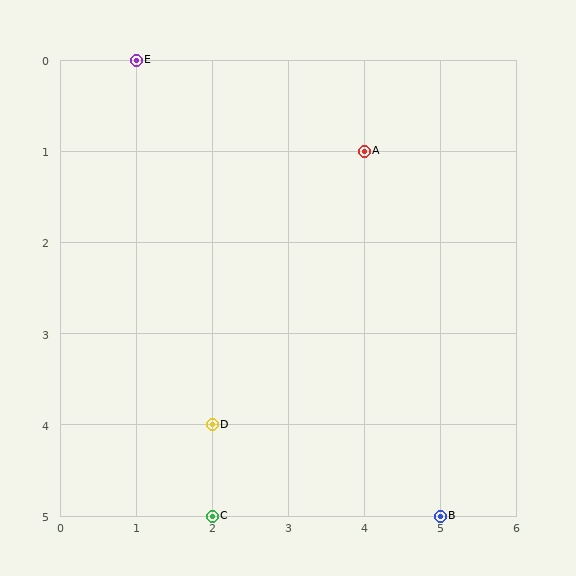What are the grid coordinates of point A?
Point A is at grid coordinates (4, 1).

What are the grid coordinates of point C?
Point C is at grid coordinates (2, 5).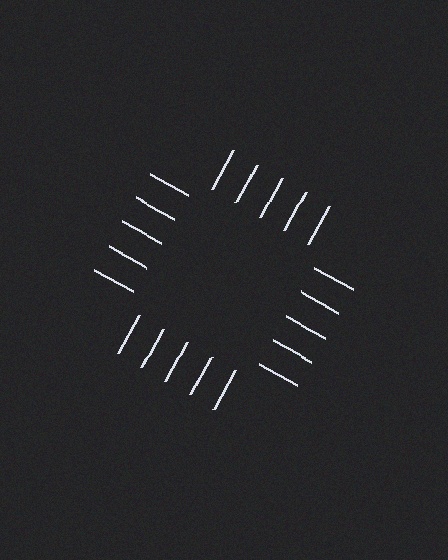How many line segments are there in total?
20 — 5 along each of the 4 edges.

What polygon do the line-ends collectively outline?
An illusory square — the line segments terminate on its edges but no continuous stroke is drawn.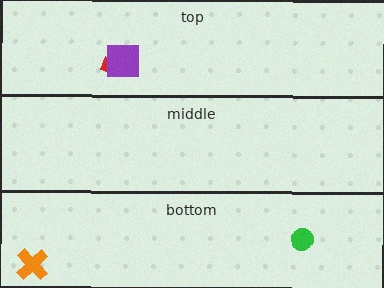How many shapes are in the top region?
2.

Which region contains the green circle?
The bottom region.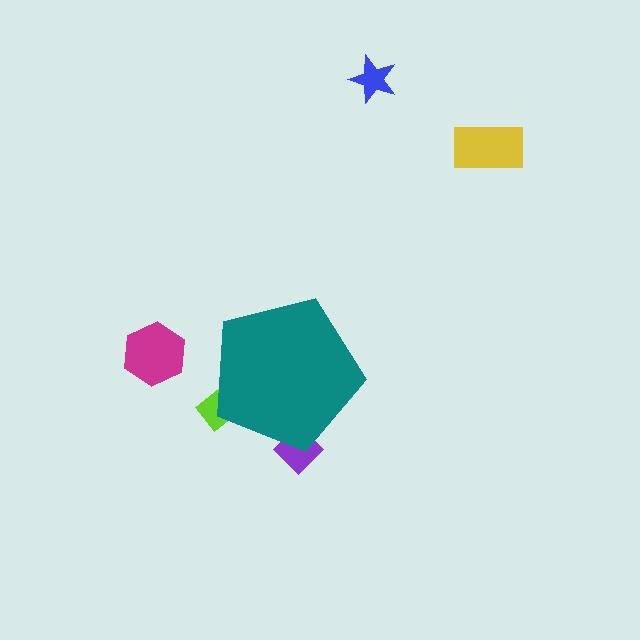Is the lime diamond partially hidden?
Yes, the lime diamond is partially hidden behind the teal pentagon.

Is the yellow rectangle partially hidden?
No, the yellow rectangle is fully visible.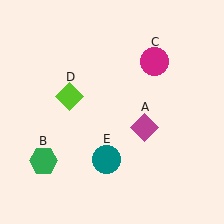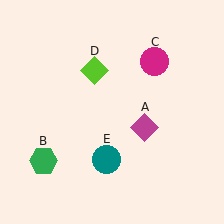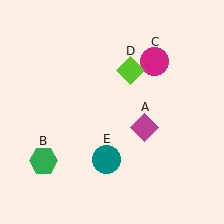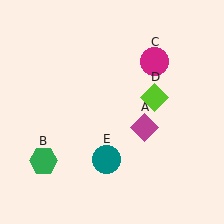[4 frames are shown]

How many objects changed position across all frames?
1 object changed position: lime diamond (object D).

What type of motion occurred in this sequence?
The lime diamond (object D) rotated clockwise around the center of the scene.